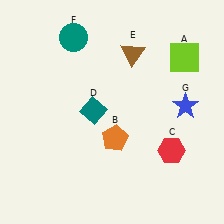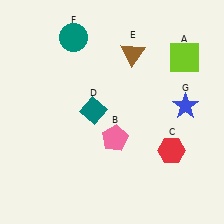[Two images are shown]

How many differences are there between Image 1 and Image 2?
There is 1 difference between the two images.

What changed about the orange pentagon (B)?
In Image 1, B is orange. In Image 2, it changed to pink.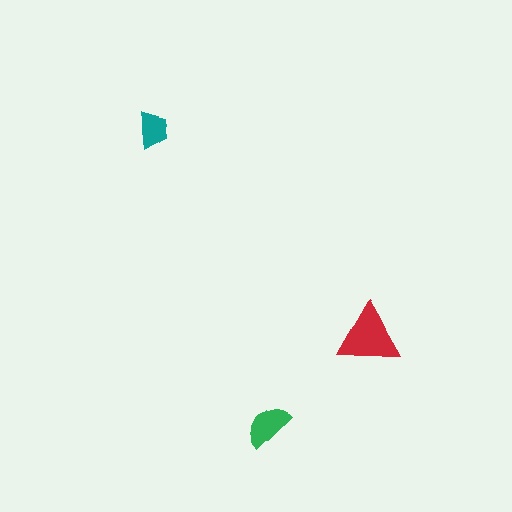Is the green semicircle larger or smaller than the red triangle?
Smaller.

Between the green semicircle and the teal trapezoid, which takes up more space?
The green semicircle.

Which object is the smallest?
The teal trapezoid.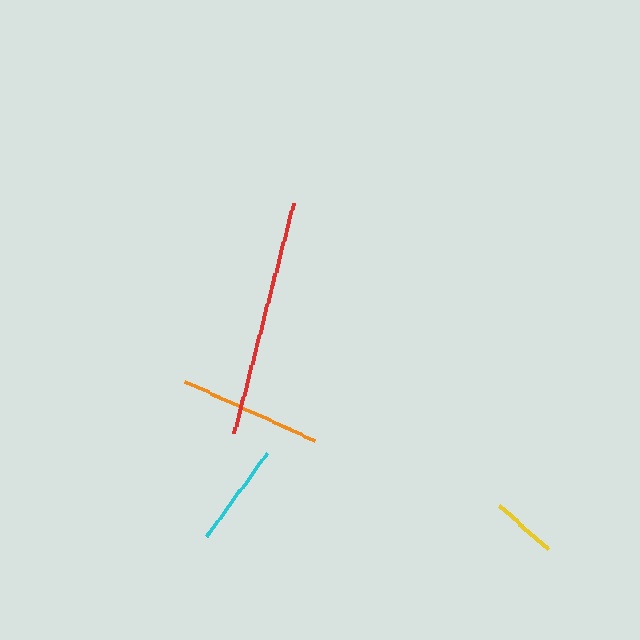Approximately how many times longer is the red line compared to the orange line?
The red line is approximately 1.7 times the length of the orange line.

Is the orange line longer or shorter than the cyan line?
The orange line is longer than the cyan line.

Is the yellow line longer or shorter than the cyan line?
The cyan line is longer than the yellow line.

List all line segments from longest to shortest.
From longest to shortest: red, orange, cyan, yellow.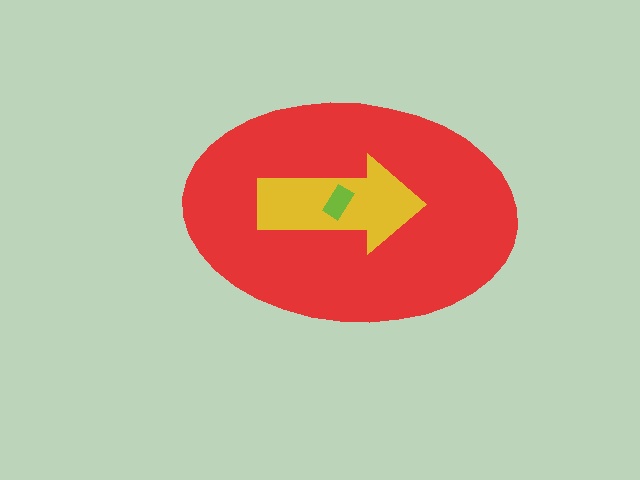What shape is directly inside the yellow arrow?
The lime rectangle.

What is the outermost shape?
The red ellipse.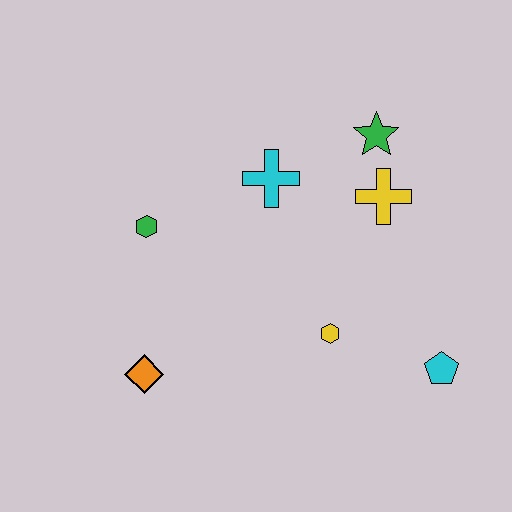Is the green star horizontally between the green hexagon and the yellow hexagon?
No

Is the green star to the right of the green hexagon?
Yes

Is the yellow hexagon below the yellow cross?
Yes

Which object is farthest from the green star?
The orange diamond is farthest from the green star.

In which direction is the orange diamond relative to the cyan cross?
The orange diamond is below the cyan cross.